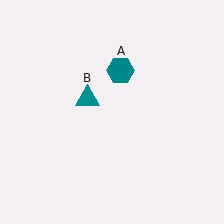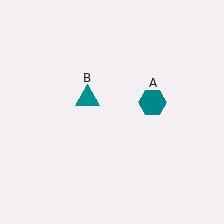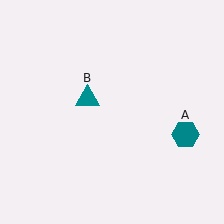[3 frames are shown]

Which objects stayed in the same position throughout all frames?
Teal triangle (object B) remained stationary.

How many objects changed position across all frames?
1 object changed position: teal hexagon (object A).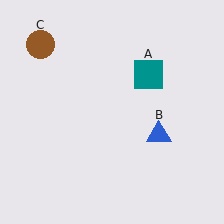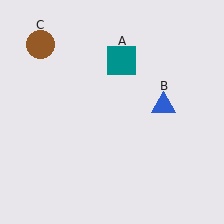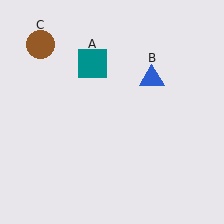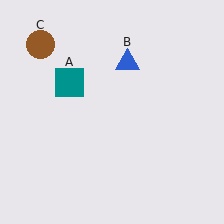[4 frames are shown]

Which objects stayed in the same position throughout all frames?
Brown circle (object C) remained stationary.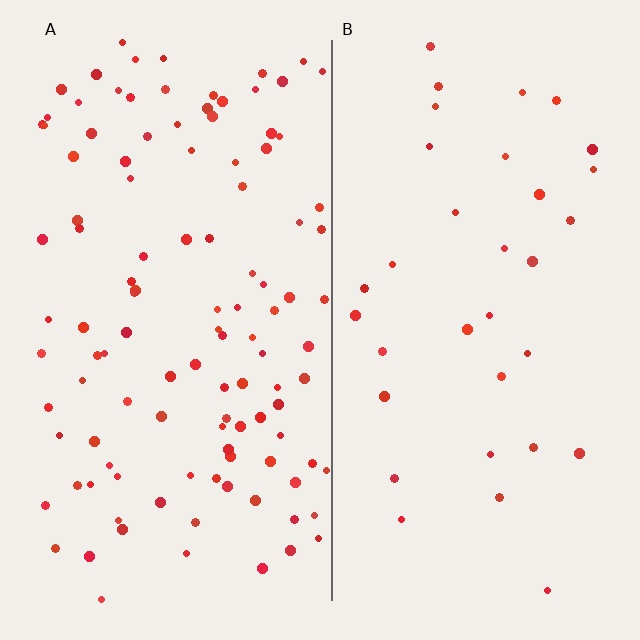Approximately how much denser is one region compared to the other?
Approximately 3.4× — region A over region B.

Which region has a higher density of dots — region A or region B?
A (the left).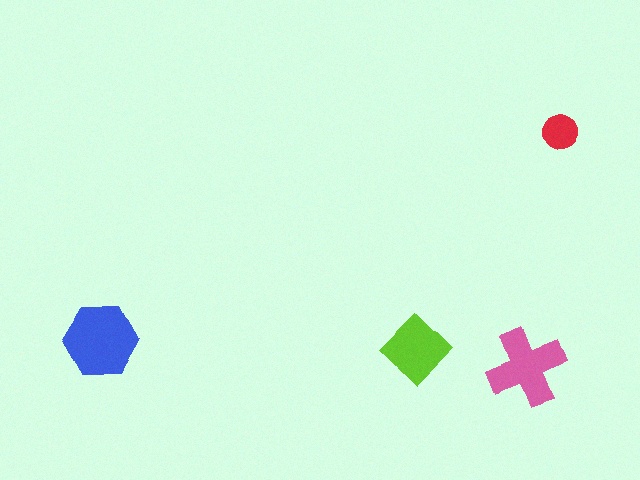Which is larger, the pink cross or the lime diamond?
The pink cross.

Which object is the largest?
The blue hexagon.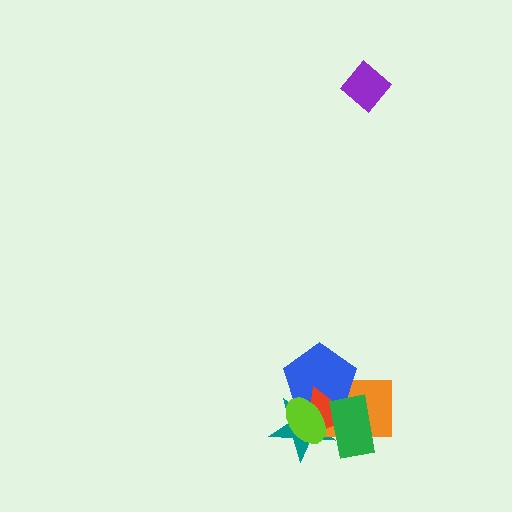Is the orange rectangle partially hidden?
Yes, it is partially covered by another shape.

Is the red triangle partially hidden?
Yes, it is partially covered by another shape.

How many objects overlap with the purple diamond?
0 objects overlap with the purple diamond.